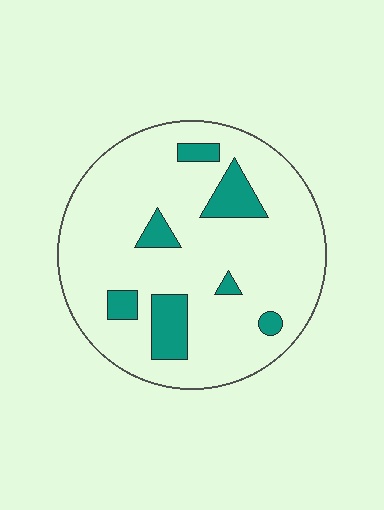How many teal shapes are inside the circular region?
7.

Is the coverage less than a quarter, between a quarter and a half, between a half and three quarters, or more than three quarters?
Less than a quarter.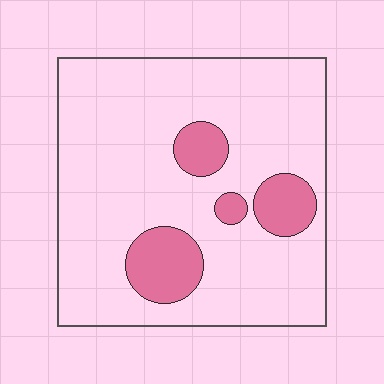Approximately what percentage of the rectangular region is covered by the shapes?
Approximately 15%.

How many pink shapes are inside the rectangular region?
4.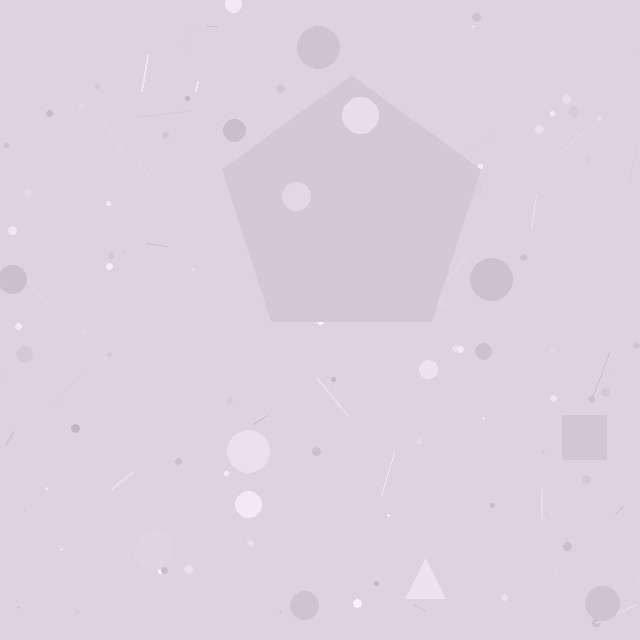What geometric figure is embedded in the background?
A pentagon is embedded in the background.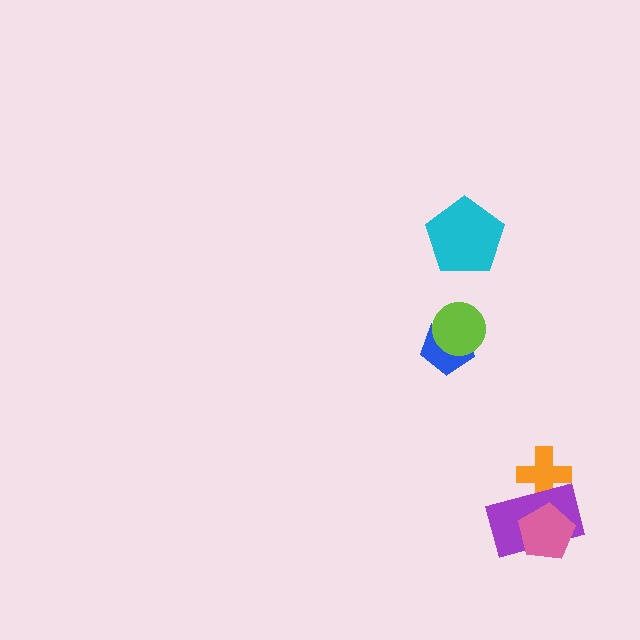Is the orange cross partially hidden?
Yes, it is partially covered by another shape.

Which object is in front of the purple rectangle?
The pink pentagon is in front of the purple rectangle.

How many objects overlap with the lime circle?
1 object overlaps with the lime circle.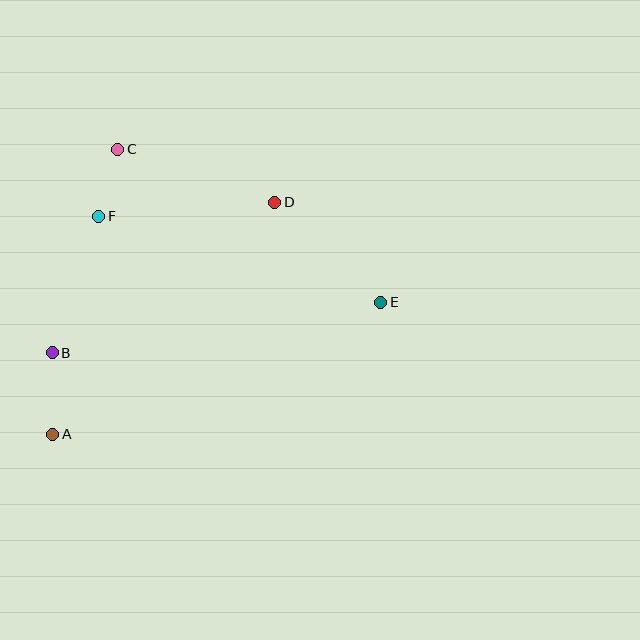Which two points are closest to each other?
Points C and F are closest to each other.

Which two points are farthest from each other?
Points A and E are farthest from each other.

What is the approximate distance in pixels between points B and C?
The distance between B and C is approximately 213 pixels.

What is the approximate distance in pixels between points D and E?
The distance between D and E is approximately 145 pixels.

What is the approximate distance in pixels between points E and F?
The distance between E and F is approximately 295 pixels.